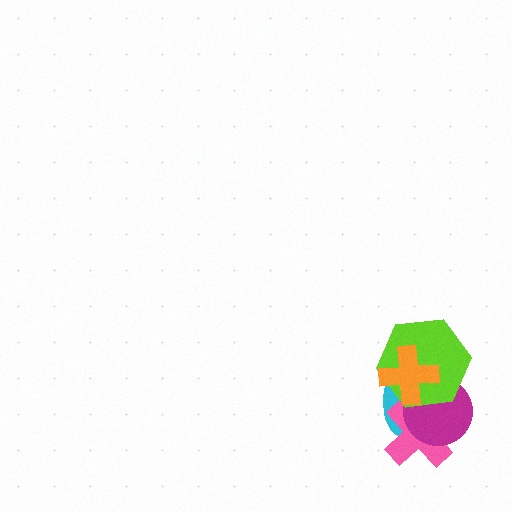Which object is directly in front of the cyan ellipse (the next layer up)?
The pink cross is directly in front of the cyan ellipse.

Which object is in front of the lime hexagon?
The orange cross is in front of the lime hexagon.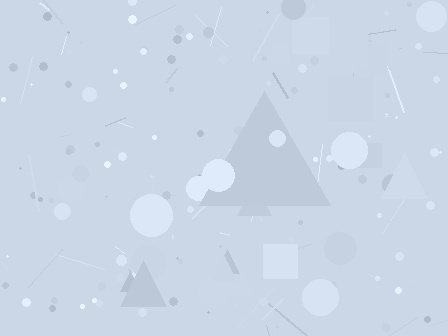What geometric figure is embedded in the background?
A triangle is embedded in the background.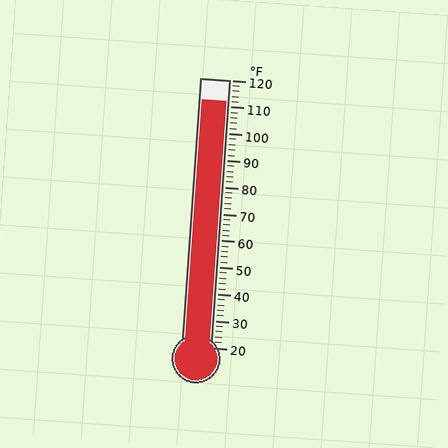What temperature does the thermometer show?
The thermometer shows approximately 112°F.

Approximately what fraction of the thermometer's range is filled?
The thermometer is filled to approximately 90% of its range.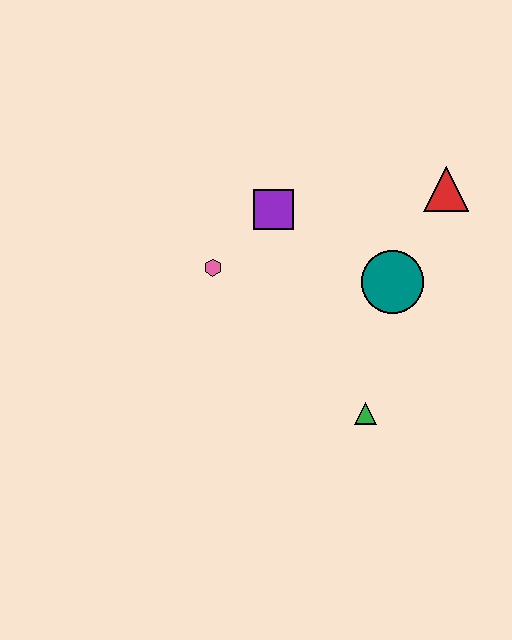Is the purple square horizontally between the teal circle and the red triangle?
No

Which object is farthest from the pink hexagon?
The red triangle is farthest from the pink hexagon.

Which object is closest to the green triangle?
The teal circle is closest to the green triangle.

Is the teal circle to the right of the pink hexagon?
Yes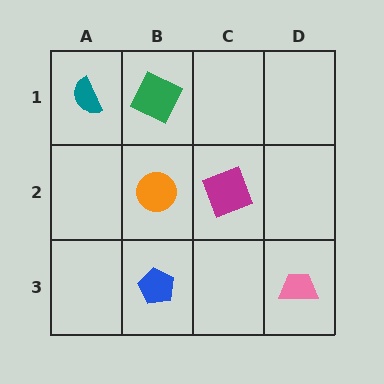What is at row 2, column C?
A magenta square.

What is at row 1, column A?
A teal semicircle.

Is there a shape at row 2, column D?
No, that cell is empty.